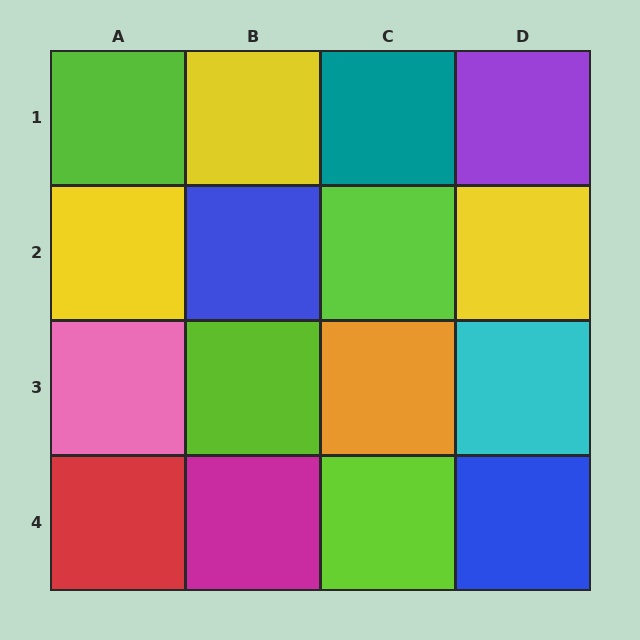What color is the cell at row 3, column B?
Lime.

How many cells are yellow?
3 cells are yellow.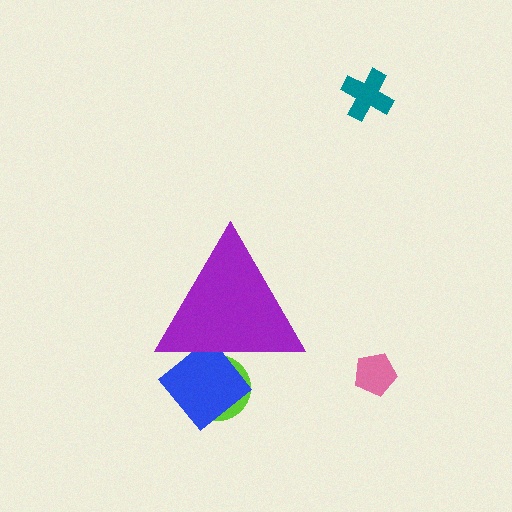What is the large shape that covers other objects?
A purple triangle.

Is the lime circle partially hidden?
Yes, the lime circle is partially hidden behind the purple triangle.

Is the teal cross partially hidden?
No, the teal cross is fully visible.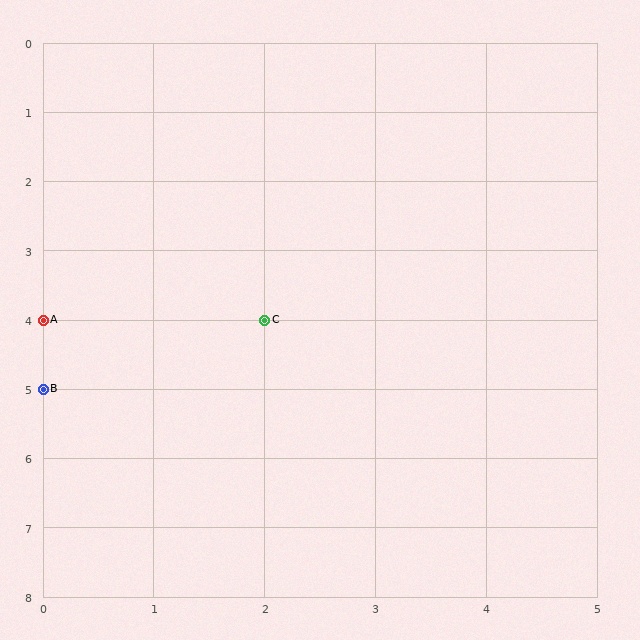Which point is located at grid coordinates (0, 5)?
Point B is at (0, 5).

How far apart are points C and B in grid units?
Points C and B are 2 columns and 1 row apart (about 2.2 grid units diagonally).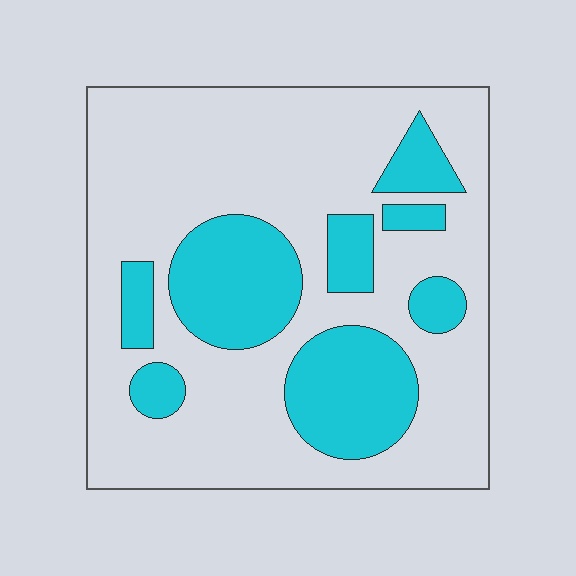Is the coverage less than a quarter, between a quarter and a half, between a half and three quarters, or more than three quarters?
Between a quarter and a half.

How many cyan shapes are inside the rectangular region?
8.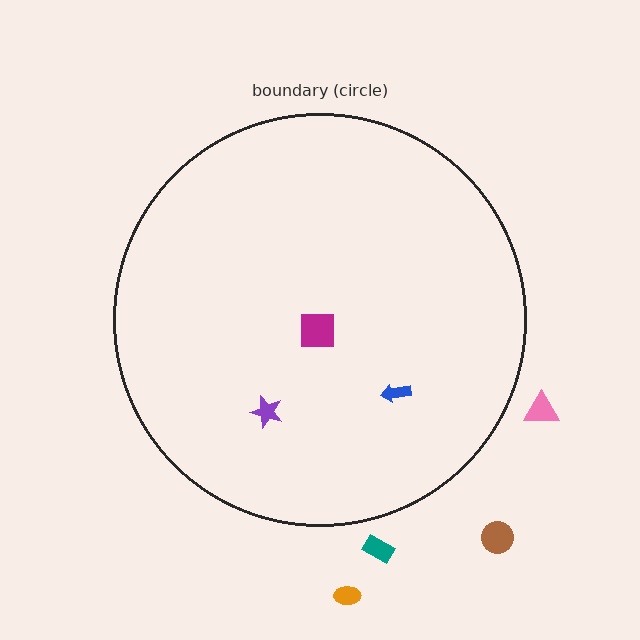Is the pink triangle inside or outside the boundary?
Outside.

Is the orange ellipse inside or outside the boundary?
Outside.